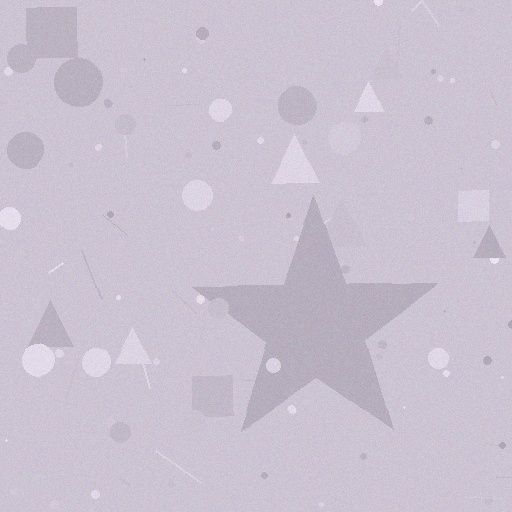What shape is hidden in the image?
A star is hidden in the image.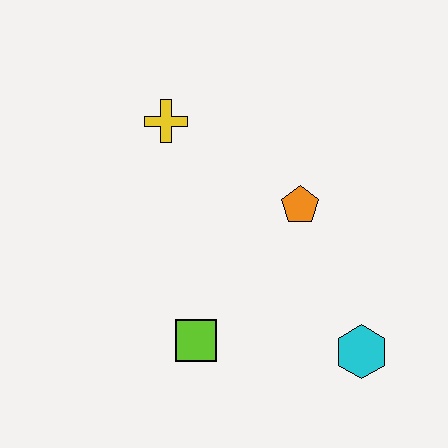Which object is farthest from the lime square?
The yellow cross is farthest from the lime square.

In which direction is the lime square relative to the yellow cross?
The lime square is below the yellow cross.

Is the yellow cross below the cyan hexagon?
No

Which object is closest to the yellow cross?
The orange pentagon is closest to the yellow cross.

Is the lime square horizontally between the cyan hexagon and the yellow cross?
Yes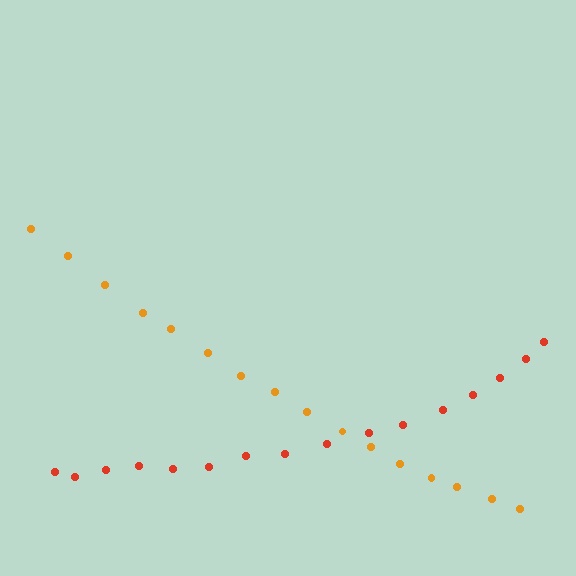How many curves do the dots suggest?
There are 2 distinct paths.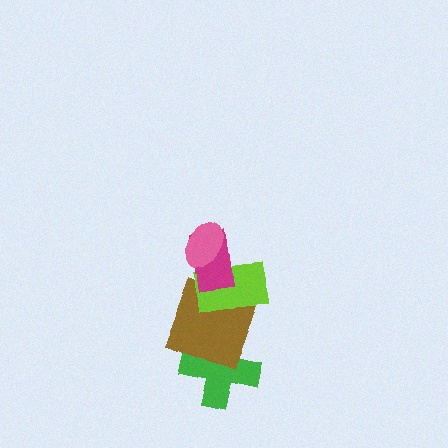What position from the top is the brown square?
The brown square is 4th from the top.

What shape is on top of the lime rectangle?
The magenta rectangle is on top of the lime rectangle.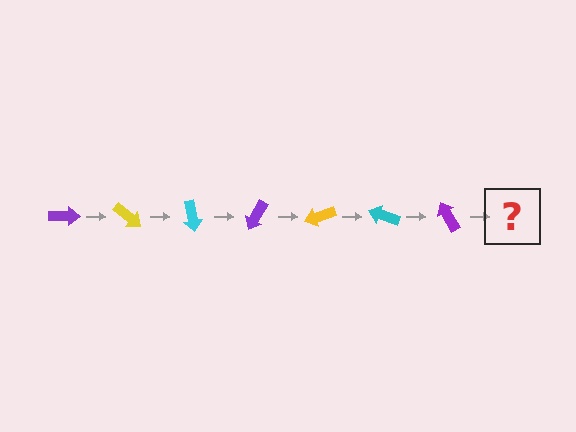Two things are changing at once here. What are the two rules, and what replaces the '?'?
The two rules are that it rotates 40 degrees each step and the color cycles through purple, yellow, and cyan. The '?' should be a yellow arrow, rotated 280 degrees from the start.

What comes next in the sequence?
The next element should be a yellow arrow, rotated 280 degrees from the start.